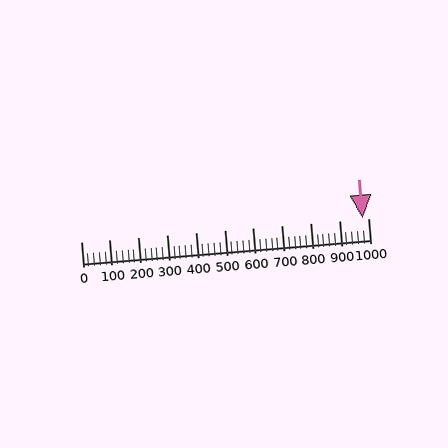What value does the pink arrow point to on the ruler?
The pink arrow points to approximately 980.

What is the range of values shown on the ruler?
The ruler shows values from 0 to 1000.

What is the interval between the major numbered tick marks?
The major tick marks are spaced 100 units apart.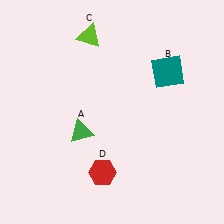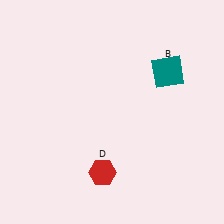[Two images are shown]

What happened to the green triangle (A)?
The green triangle (A) was removed in Image 2. It was in the bottom-left area of Image 1.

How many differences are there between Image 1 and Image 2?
There are 2 differences between the two images.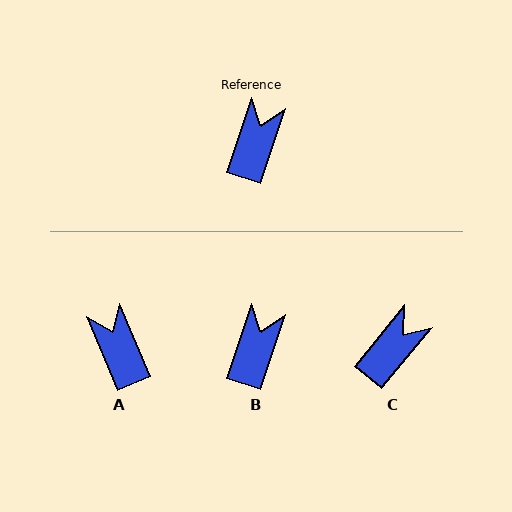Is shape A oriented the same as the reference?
No, it is off by about 41 degrees.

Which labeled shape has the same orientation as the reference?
B.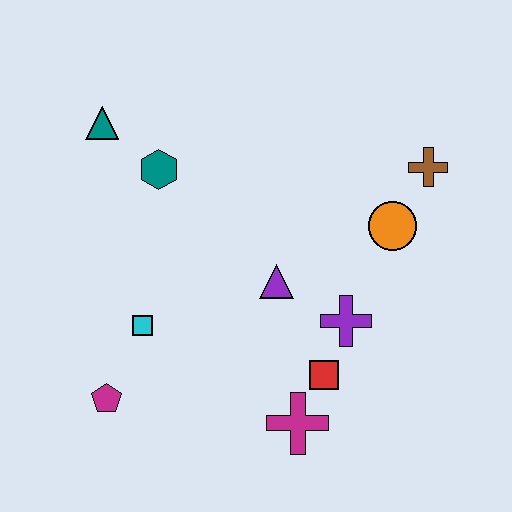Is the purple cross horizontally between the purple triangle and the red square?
No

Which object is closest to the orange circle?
The brown cross is closest to the orange circle.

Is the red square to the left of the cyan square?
No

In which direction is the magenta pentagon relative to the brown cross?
The magenta pentagon is to the left of the brown cross.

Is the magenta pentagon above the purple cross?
No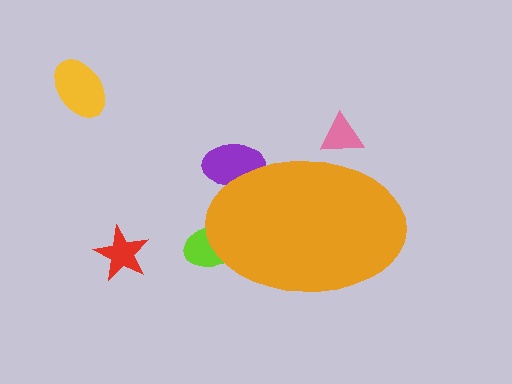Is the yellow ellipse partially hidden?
No, the yellow ellipse is fully visible.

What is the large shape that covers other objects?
An orange ellipse.